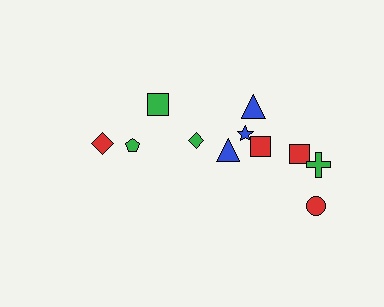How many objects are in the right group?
There are 8 objects.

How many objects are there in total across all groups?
There are 11 objects.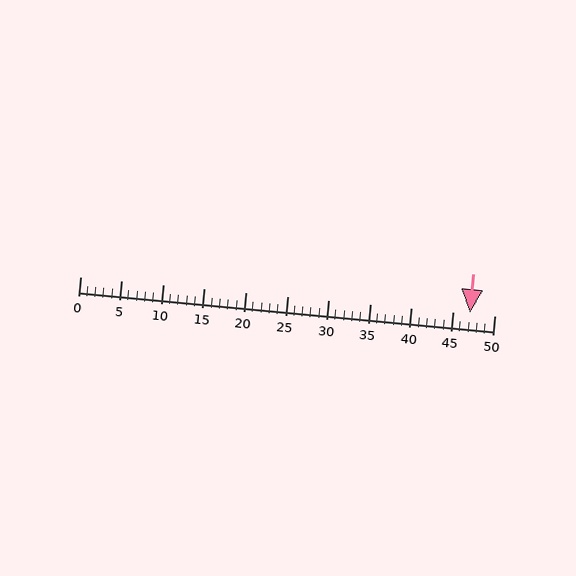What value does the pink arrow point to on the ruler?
The pink arrow points to approximately 47.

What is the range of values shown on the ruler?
The ruler shows values from 0 to 50.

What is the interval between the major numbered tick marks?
The major tick marks are spaced 5 units apart.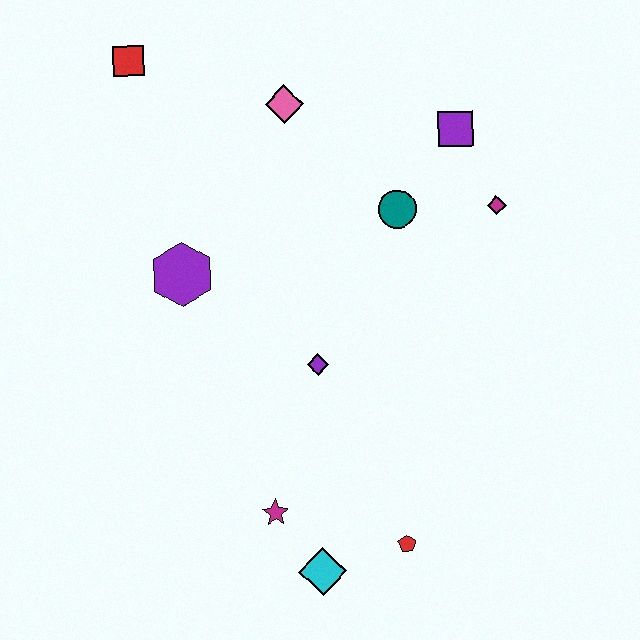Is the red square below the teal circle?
No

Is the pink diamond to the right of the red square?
Yes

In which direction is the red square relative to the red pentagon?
The red square is above the red pentagon.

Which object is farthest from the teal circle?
The cyan diamond is farthest from the teal circle.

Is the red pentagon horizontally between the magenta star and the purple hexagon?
No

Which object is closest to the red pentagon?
The cyan diamond is closest to the red pentagon.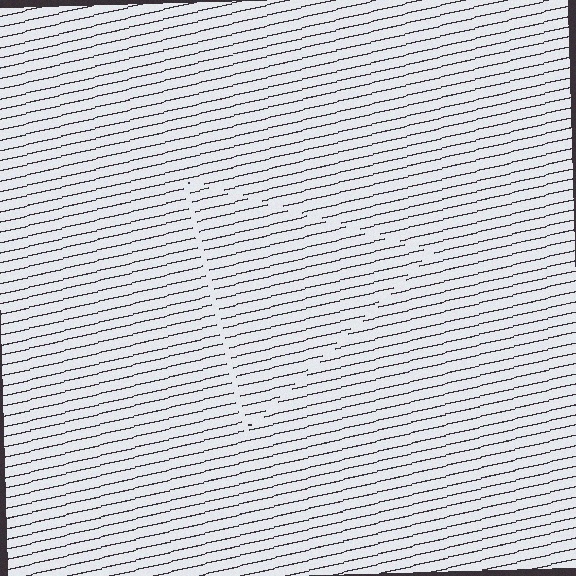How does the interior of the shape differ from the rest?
The interior of the shape contains the same grating, shifted by half a period — the contour is defined by the phase discontinuity where line-ends from the inner and outer gratings abut.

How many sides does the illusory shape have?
3 sides — the line-ends trace a triangle.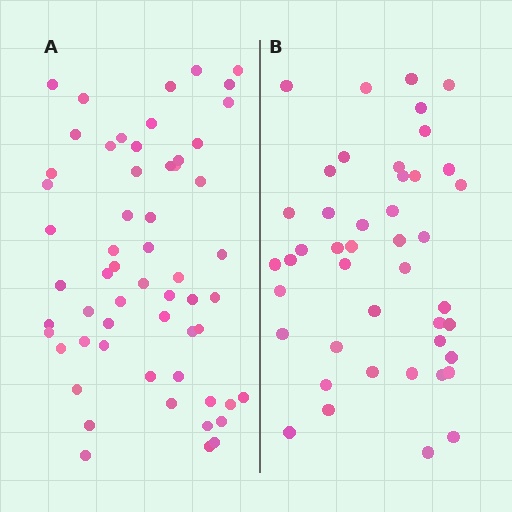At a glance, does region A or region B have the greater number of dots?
Region A (the left region) has more dots.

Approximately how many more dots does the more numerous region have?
Region A has approximately 15 more dots than region B.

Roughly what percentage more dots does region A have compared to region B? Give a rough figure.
About 30% more.